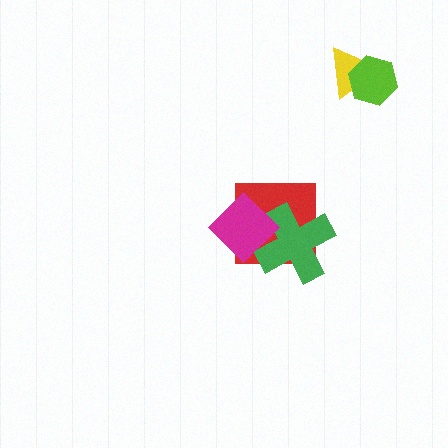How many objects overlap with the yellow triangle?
1 object overlaps with the yellow triangle.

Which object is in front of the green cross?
The magenta diamond is in front of the green cross.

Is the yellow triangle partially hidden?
Yes, it is partially covered by another shape.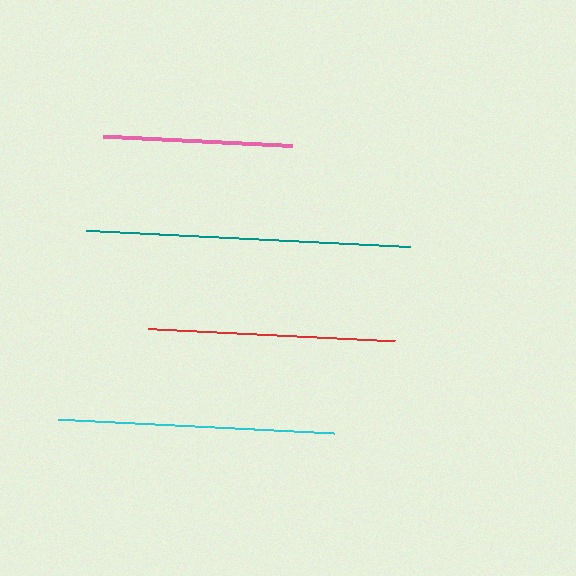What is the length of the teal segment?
The teal segment is approximately 325 pixels long.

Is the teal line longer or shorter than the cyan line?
The teal line is longer than the cyan line.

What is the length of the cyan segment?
The cyan segment is approximately 277 pixels long.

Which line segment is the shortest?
The pink line is the shortest at approximately 188 pixels.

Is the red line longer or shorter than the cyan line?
The cyan line is longer than the red line.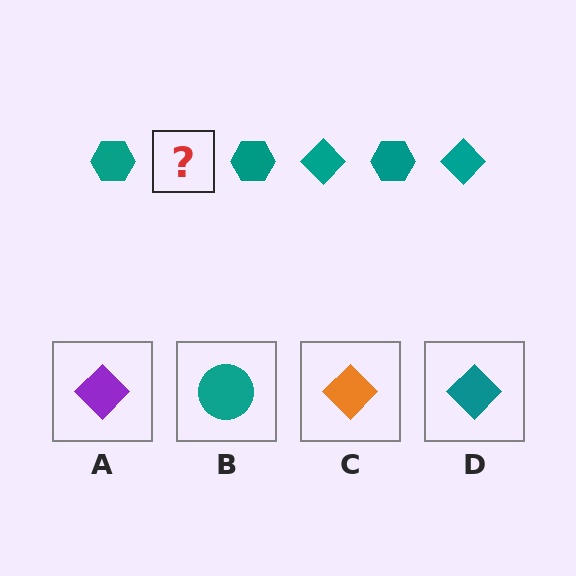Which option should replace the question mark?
Option D.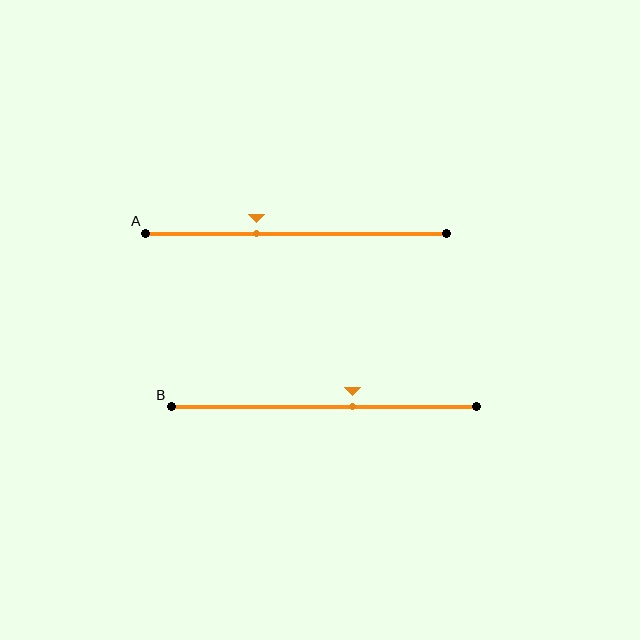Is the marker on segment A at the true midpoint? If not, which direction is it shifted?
No, the marker on segment A is shifted to the left by about 13% of the segment length.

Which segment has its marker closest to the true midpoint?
Segment B has its marker closest to the true midpoint.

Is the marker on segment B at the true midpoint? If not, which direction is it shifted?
No, the marker on segment B is shifted to the right by about 9% of the segment length.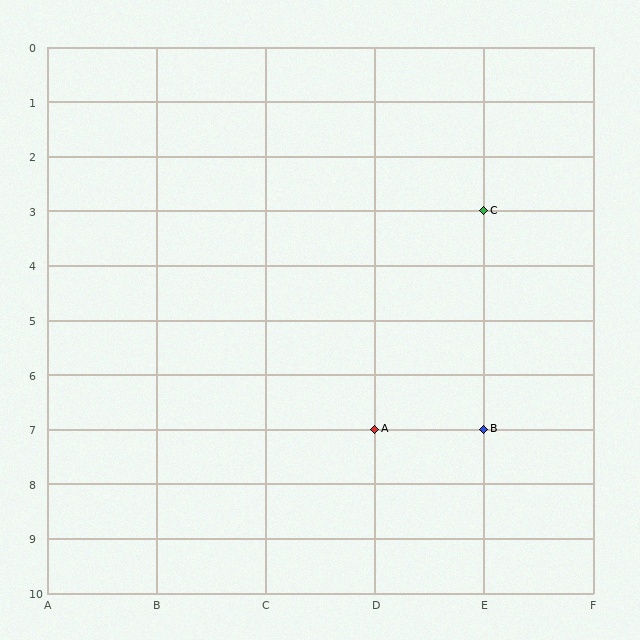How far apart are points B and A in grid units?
Points B and A are 1 column apart.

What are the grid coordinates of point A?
Point A is at grid coordinates (D, 7).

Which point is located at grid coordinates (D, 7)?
Point A is at (D, 7).